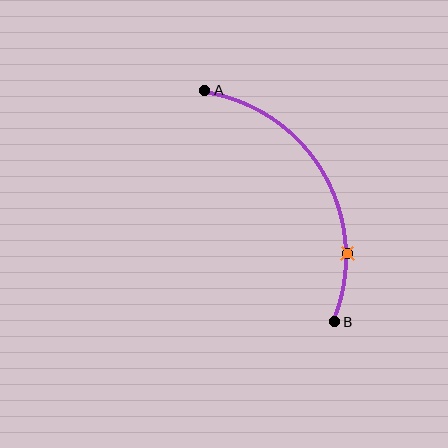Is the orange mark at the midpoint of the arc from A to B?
No. The orange mark lies on the arc but is closer to endpoint B. The arc midpoint would be at the point on the curve equidistant along the arc from both A and B.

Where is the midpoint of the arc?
The arc midpoint is the point on the curve farthest from the straight line joining A and B. It sits to the right of that line.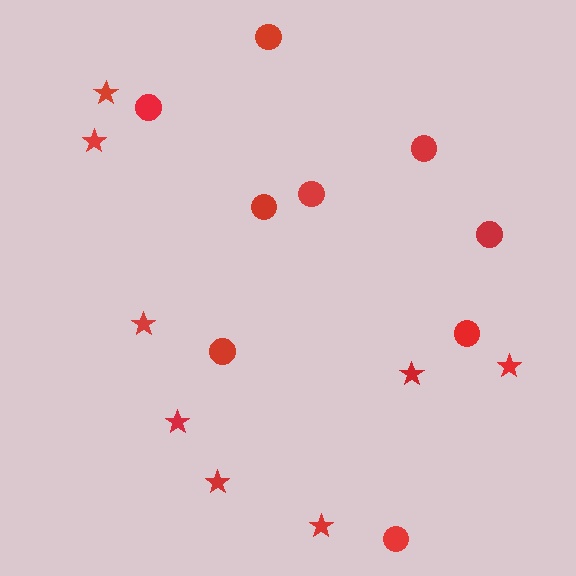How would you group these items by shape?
There are 2 groups: one group of circles (9) and one group of stars (8).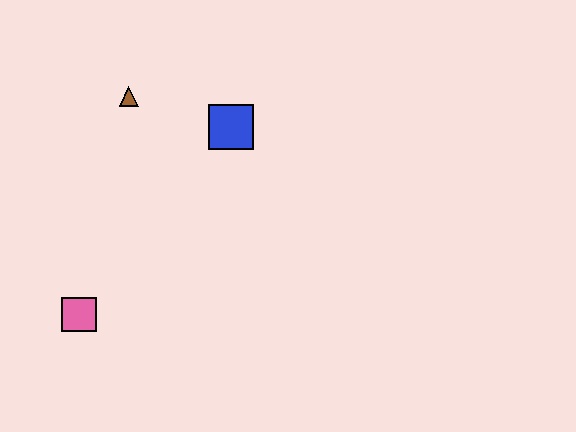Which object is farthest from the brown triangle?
The pink square is farthest from the brown triangle.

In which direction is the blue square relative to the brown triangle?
The blue square is to the right of the brown triangle.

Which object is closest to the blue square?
The brown triangle is closest to the blue square.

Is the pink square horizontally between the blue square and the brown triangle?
No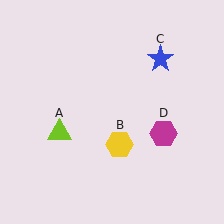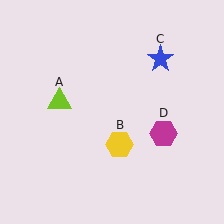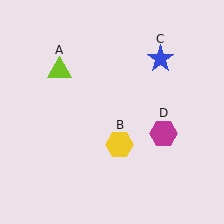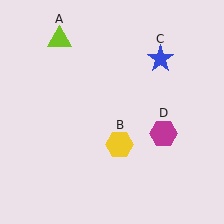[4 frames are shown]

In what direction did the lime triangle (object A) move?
The lime triangle (object A) moved up.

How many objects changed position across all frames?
1 object changed position: lime triangle (object A).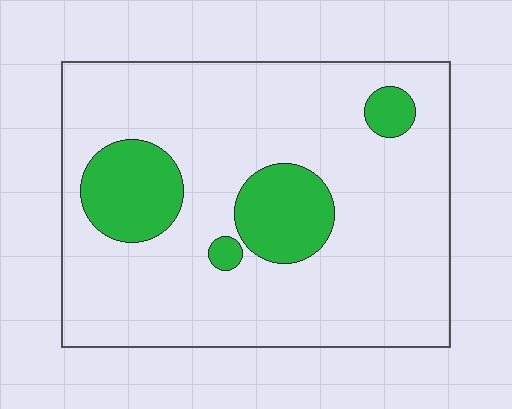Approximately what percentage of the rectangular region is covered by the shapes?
Approximately 15%.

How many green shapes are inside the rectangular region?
4.